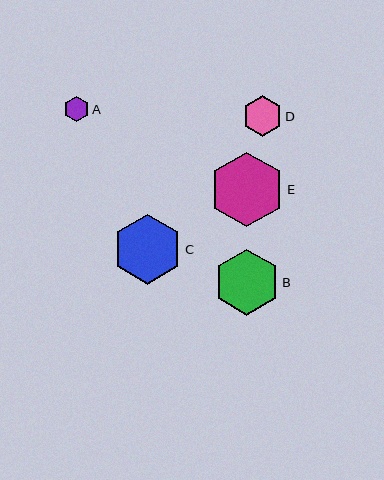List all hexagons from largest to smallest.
From largest to smallest: E, C, B, D, A.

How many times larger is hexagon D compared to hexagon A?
Hexagon D is approximately 1.6 times the size of hexagon A.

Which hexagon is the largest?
Hexagon E is the largest with a size of approximately 75 pixels.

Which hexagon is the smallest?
Hexagon A is the smallest with a size of approximately 25 pixels.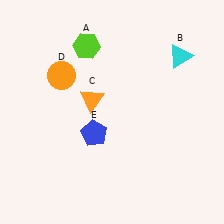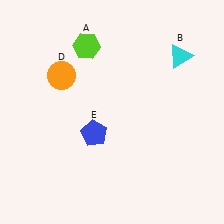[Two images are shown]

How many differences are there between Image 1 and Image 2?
There is 1 difference between the two images.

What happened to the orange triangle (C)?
The orange triangle (C) was removed in Image 2. It was in the top-left area of Image 1.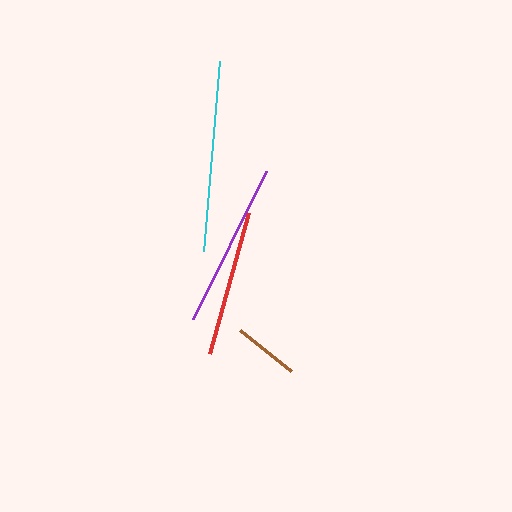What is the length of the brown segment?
The brown segment is approximately 65 pixels long.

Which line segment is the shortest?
The brown line is the shortest at approximately 65 pixels.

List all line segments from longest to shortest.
From longest to shortest: cyan, purple, red, brown.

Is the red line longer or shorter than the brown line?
The red line is longer than the brown line.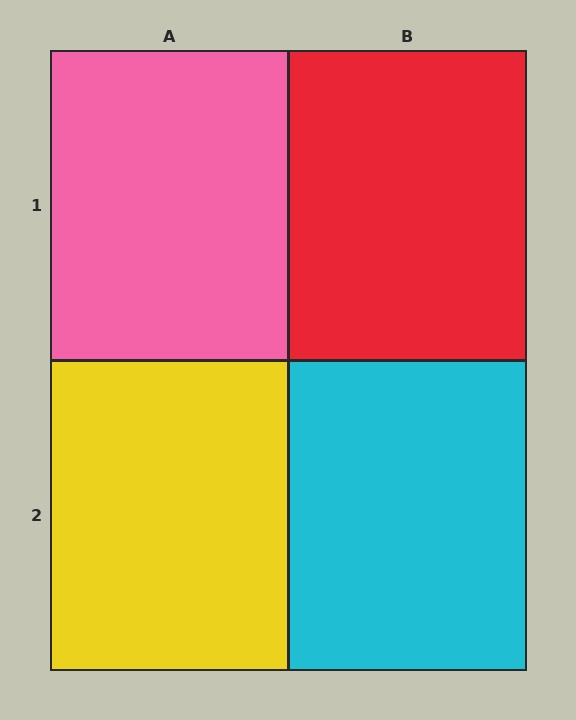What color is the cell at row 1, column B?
Red.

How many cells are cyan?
1 cell is cyan.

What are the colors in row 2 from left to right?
Yellow, cyan.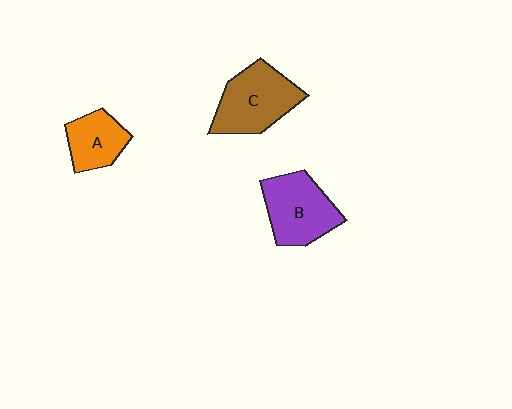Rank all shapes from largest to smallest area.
From largest to smallest: C (brown), B (purple), A (orange).